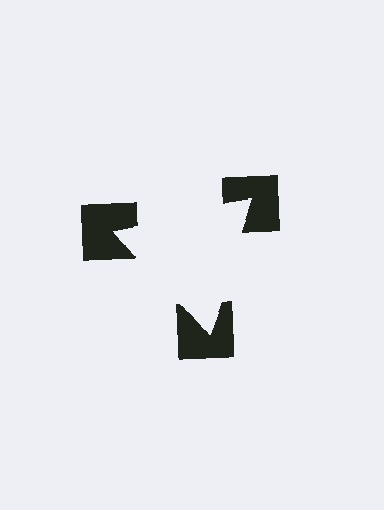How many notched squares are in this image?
There are 3 — one at each vertex of the illusory triangle.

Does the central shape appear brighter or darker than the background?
It typically appears slightly brighter than the background, even though no actual brightness change is drawn.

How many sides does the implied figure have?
3 sides.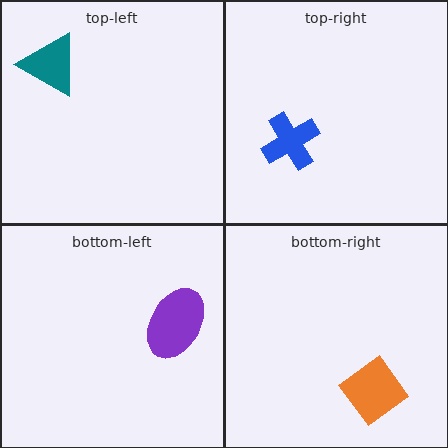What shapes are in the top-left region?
The teal triangle.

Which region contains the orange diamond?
The bottom-right region.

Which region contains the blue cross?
The top-right region.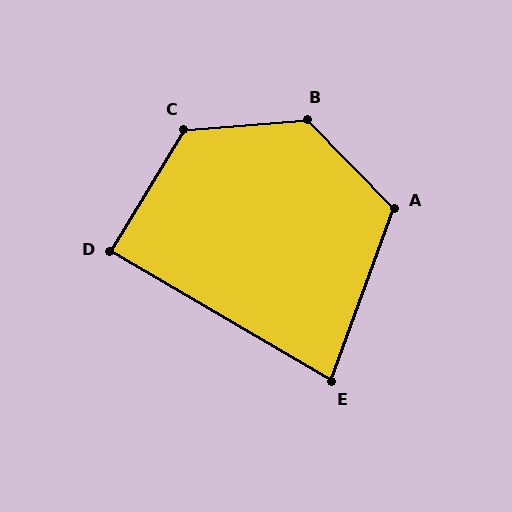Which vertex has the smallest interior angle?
E, at approximately 79 degrees.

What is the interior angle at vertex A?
Approximately 116 degrees (obtuse).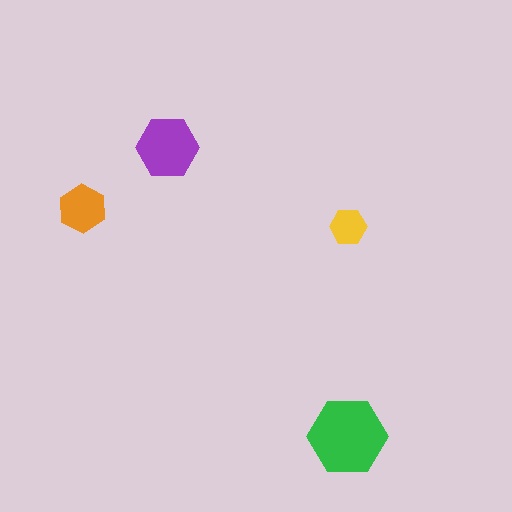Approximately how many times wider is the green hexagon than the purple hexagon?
About 1.5 times wider.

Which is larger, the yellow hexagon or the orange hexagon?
The orange one.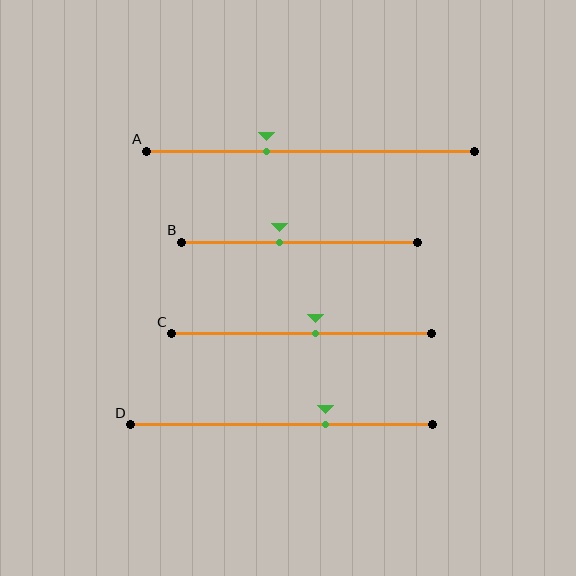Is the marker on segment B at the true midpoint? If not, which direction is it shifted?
No, the marker on segment B is shifted to the left by about 9% of the segment length.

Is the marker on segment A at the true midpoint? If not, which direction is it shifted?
No, the marker on segment A is shifted to the left by about 14% of the segment length.